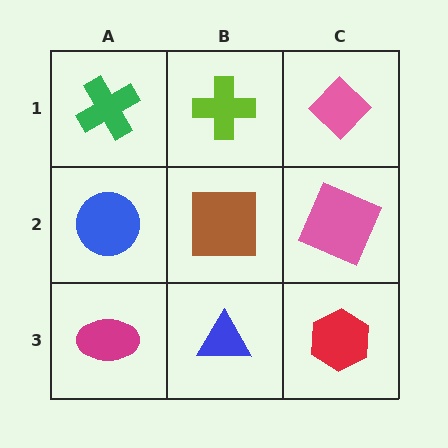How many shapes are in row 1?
3 shapes.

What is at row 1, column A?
A green cross.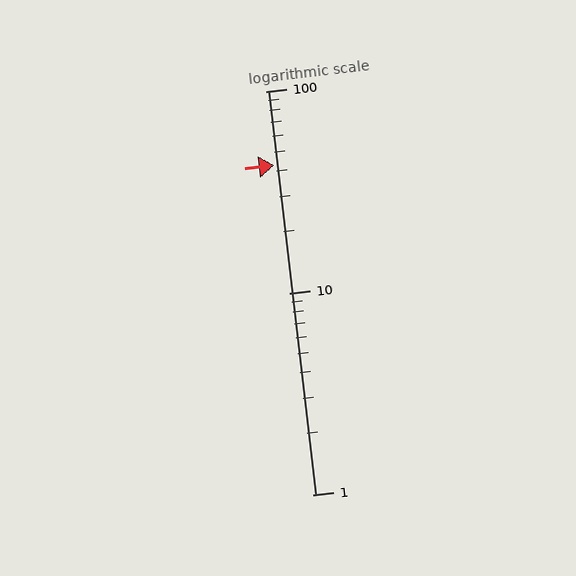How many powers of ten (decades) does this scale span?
The scale spans 2 decades, from 1 to 100.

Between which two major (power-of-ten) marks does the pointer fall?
The pointer is between 10 and 100.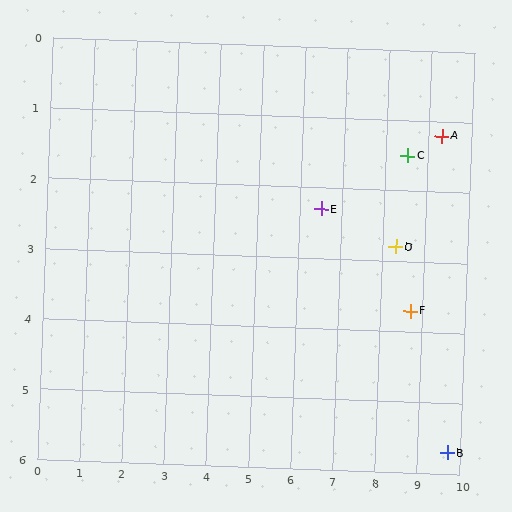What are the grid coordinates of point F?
Point F is at approximately (8.7, 3.7).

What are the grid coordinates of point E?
Point E is at approximately (6.5, 2.3).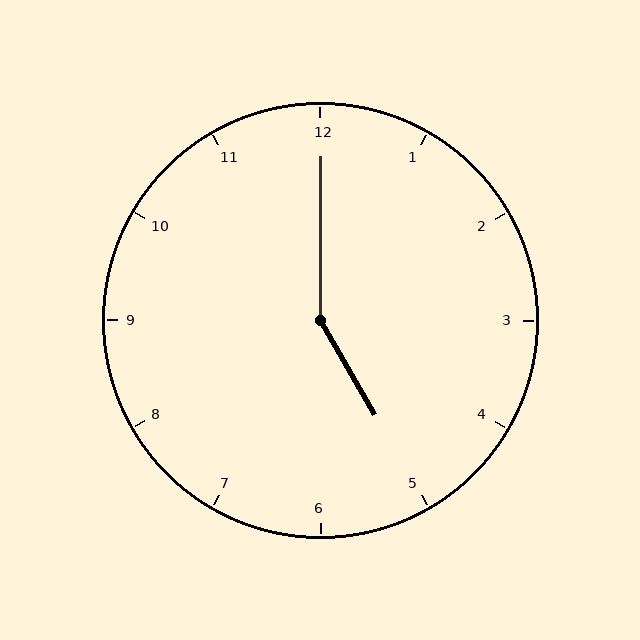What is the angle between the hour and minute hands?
Approximately 150 degrees.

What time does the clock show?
5:00.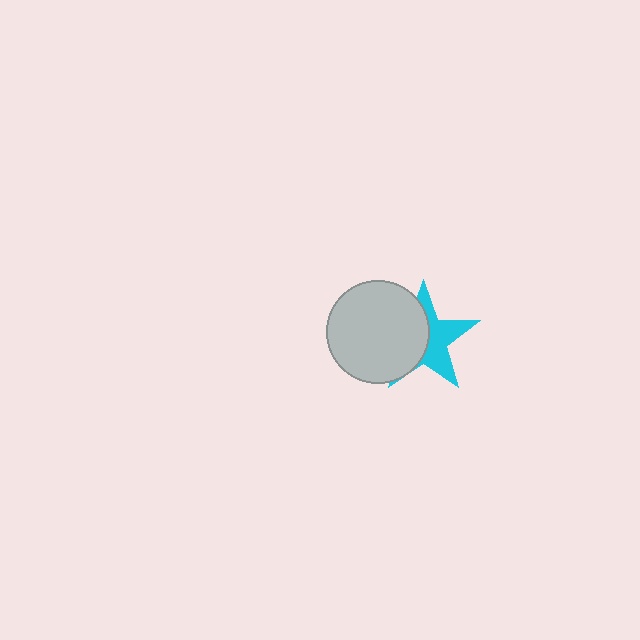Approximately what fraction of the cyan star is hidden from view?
Roughly 51% of the cyan star is hidden behind the light gray circle.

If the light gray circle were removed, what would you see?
You would see the complete cyan star.